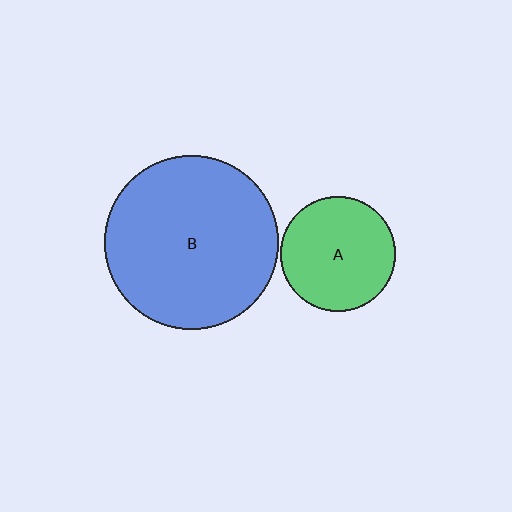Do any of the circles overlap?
No, none of the circles overlap.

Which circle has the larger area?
Circle B (blue).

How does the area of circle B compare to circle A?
Approximately 2.3 times.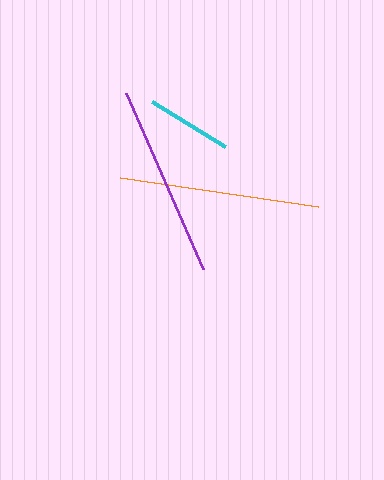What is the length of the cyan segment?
The cyan segment is approximately 85 pixels long.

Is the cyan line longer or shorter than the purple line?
The purple line is longer than the cyan line.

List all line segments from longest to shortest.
From longest to shortest: orange, purple, cyan.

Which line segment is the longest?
The orange line is the longest at approximately 200 pixels.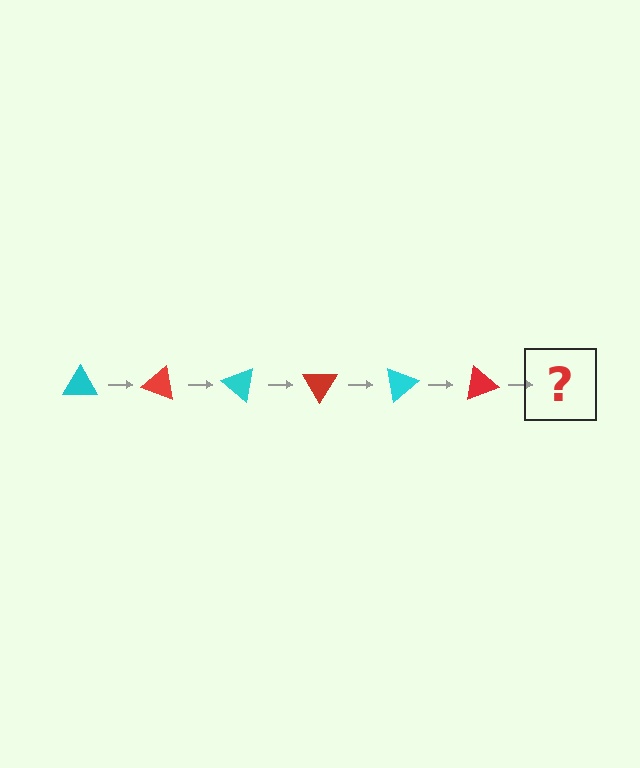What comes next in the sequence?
The next element should be a cyan triangle, rotated 120 degrees from the start.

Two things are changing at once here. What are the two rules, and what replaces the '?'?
The two rules are that it rotates 20 degrees each step and the color cycles through cyan and red. The '?' should be a cyan triangle, rotated 120 degrees from the start.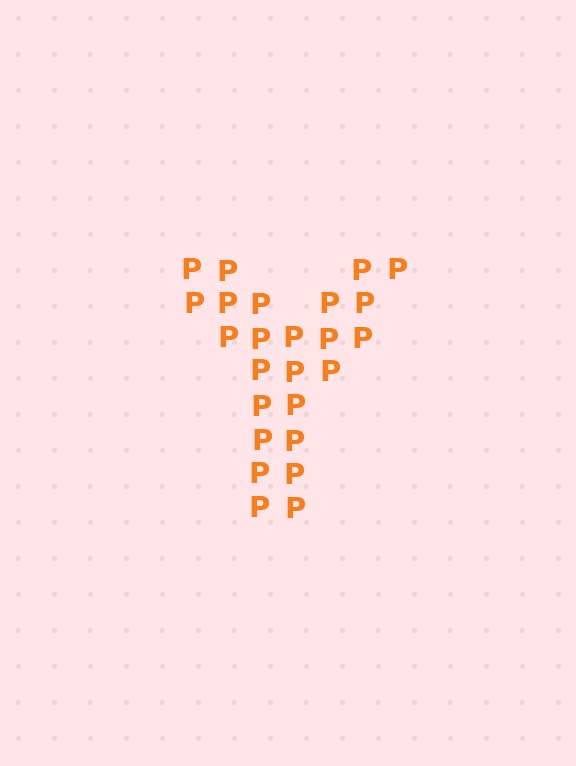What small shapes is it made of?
It is made of small letter P's.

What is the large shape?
The large shape is the letter Y.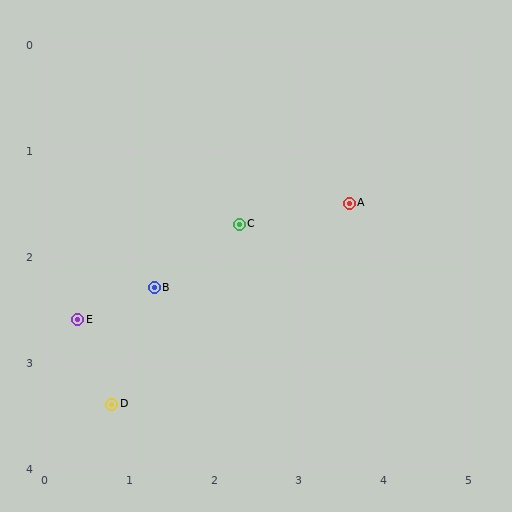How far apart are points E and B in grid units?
Points E and B are about 0.9 grid units apart.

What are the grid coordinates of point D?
Point D is at approximately (0.8, 3.4).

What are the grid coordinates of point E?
Point E is at approximately (0.4, 2.6).